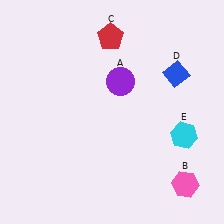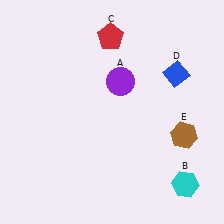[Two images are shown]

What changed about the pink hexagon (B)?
In Image 1, B is pink. In Image 2, it changed to cyan.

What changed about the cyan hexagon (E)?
In Image 1, E is cyan. In Image 2, it changed to brown.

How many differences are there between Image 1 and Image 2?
There are 2 differences between the two images.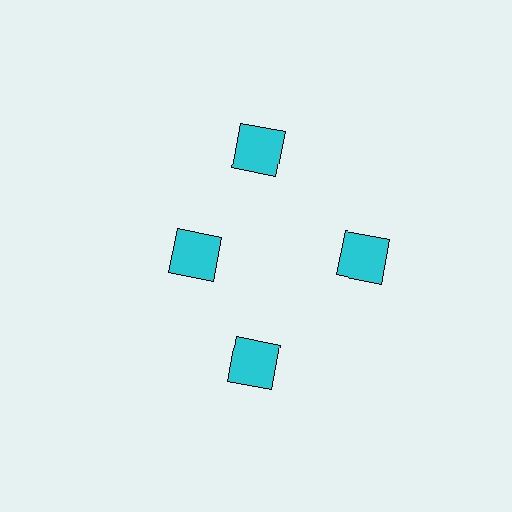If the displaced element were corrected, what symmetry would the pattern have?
It would have 4-fold rotational symmetry — the pattern would map onto itself every 90 degrees.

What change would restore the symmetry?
The symmetry would be restored by moving it outward, back onto the ring so that all 4 squares sit at equal angles and equal distance from the center.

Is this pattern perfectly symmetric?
No. The 4 cyan squares are arranged in a ring, but one element near the 9 o'clock position is pulled inward toward the center, breaking the 4-fold rotational symmetry.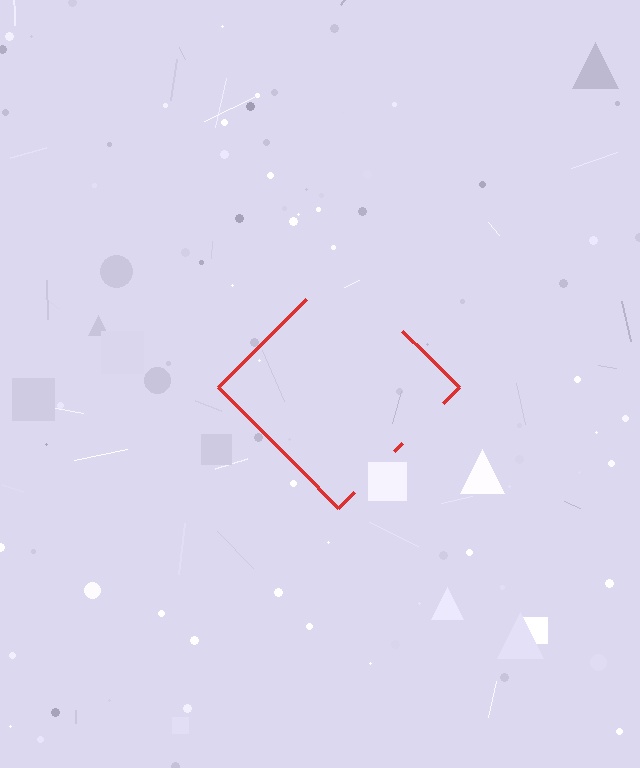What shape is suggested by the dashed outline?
The dashed outline suggests a diamond.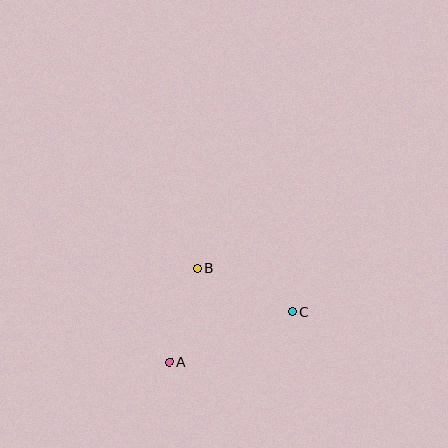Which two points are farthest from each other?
Points A and C are farthest from each other.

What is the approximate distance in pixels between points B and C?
The distance between B and C is approximately 104 pixels.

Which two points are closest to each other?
Points A and B are closest to each other.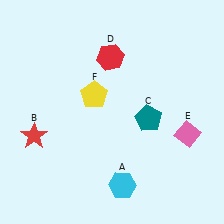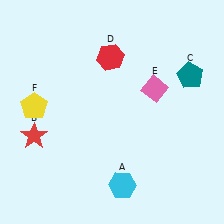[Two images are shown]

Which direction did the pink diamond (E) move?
The pink diamond (E) moved up.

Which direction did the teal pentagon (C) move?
The teal pentagon (C) moved up.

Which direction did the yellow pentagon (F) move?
The yellow pentagon (F) moved left.